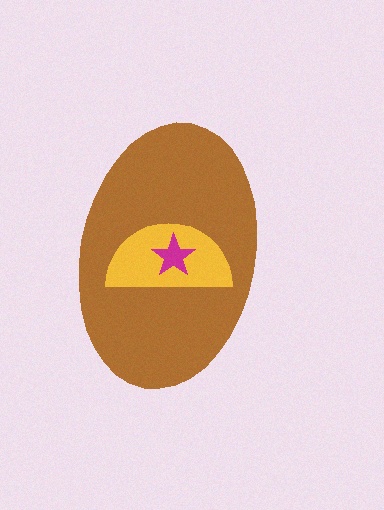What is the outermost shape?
The brown ellipse.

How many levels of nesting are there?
3.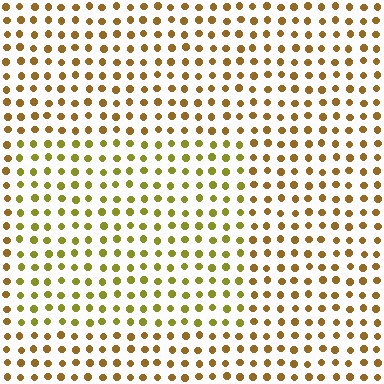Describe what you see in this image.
The image is filled with small brown elements in a uniform arrangement. A rectangle-shaped region is visible where the elements are tinted to a slightly different hue, forming a subtle color boundary.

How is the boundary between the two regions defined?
The boundary is defined purely by a slight shift in hue (about 28 degrees). Spacing, size, and orientation are identical on both sides.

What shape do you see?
I see a rectangle.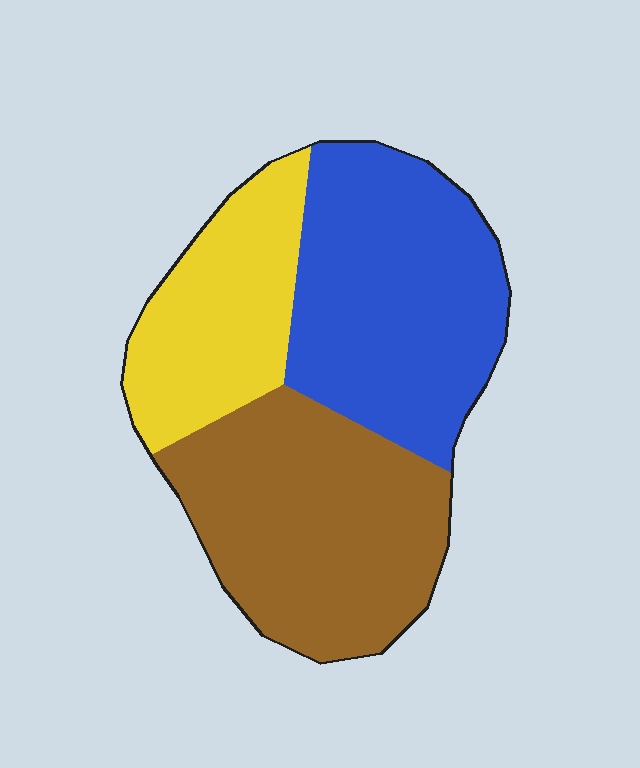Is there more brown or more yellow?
Brown.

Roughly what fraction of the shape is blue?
Blue takes up about three eighths (3/8) of the shape.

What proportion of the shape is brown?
Brown covers around 40% of the shape.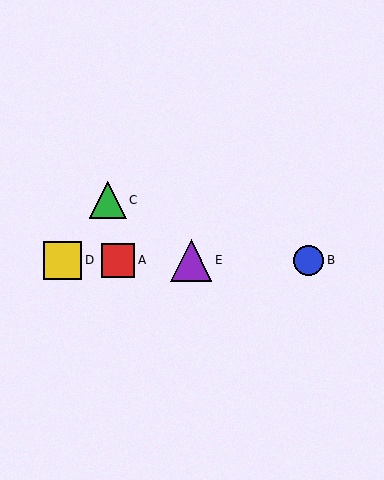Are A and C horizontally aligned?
No, A is at y≈260 and C is at y≈200.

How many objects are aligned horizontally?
4 objects (A, B, D, E) are aligned horizontally.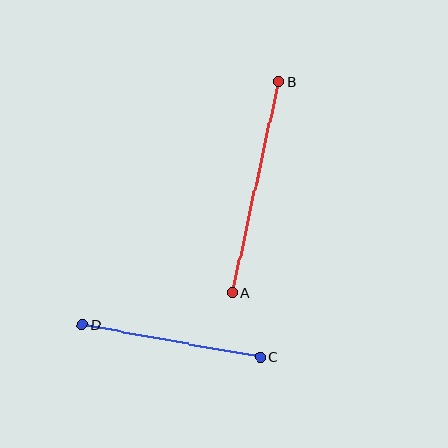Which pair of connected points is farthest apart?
Points A and B are farthest apart.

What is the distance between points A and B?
The distance is approximately 216 pixels.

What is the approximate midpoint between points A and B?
The midpoint is at approximately (255, 187) pixels.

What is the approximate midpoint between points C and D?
The midpoint is at approximately (171, 341) pixels.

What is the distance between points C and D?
The distance is approximately 181 pixels.